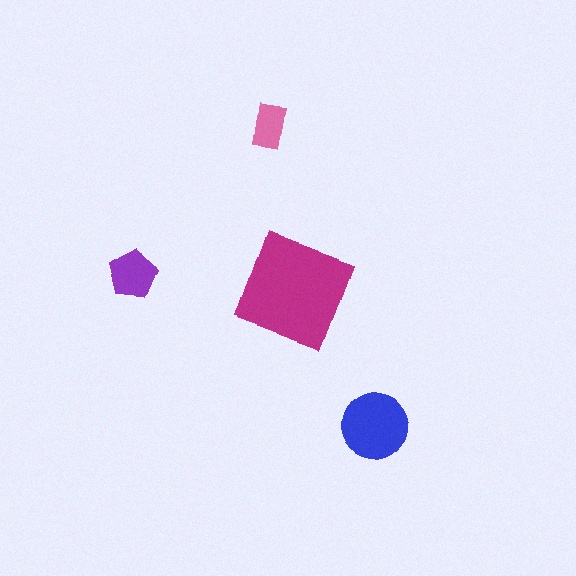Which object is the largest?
The magenta square.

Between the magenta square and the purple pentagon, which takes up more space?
The magenta square.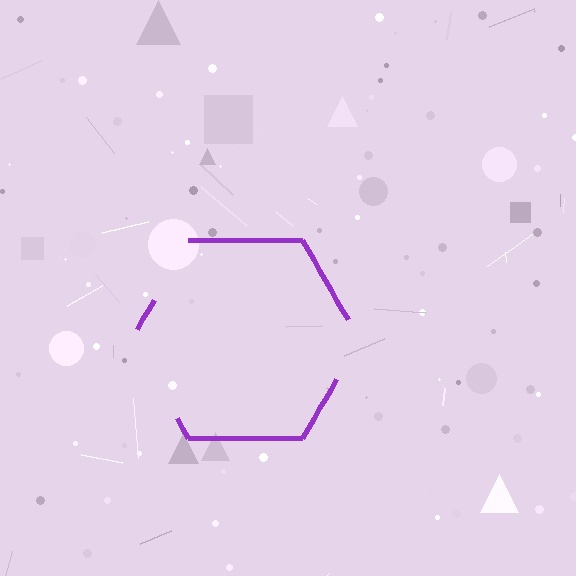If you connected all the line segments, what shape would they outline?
They would outline a hexagon.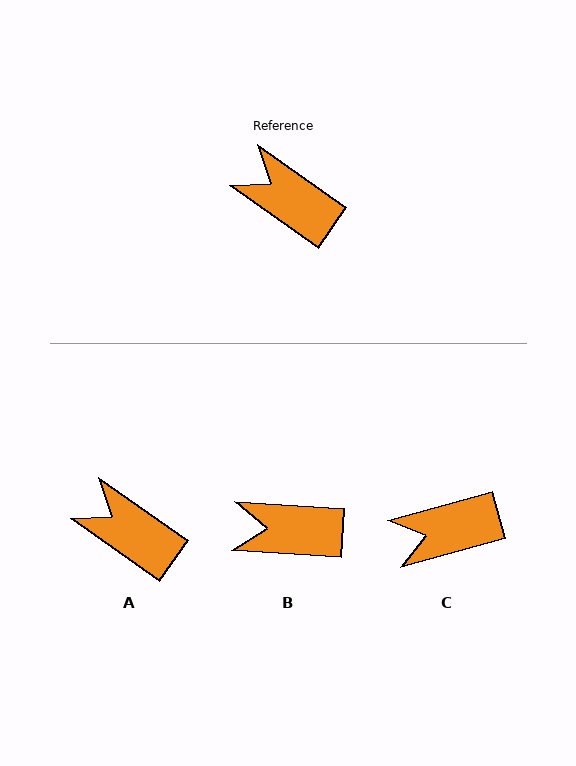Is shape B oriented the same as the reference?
No, it is off by about 32 degrees.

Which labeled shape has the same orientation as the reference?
A.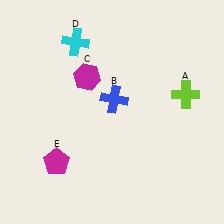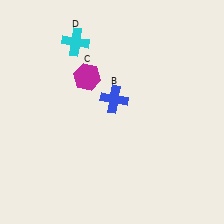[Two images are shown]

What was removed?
The magenta pentagon (E), the lime cross (A) were removed in Image 2.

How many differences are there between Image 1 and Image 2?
There are 2 differences between the two images.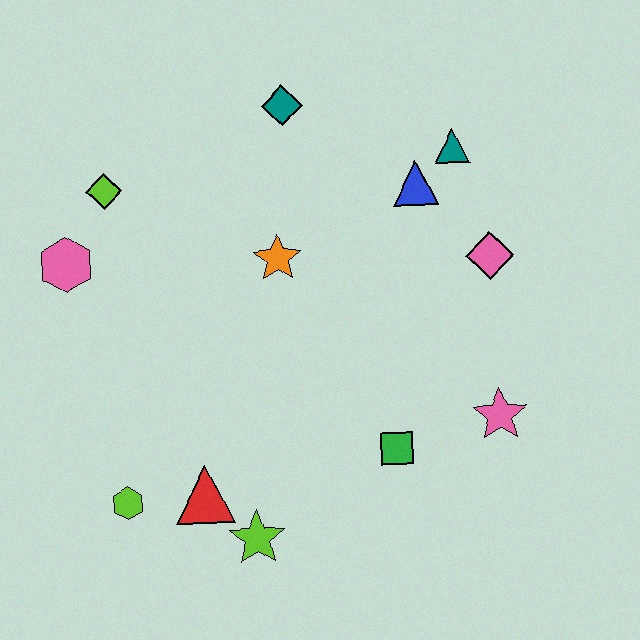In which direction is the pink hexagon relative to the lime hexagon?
The pink hexagon is above the lime hexagon.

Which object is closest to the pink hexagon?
The lime diamond is closest to the pink hexagon.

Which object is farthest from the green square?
The lime diamond is farthest from the green square.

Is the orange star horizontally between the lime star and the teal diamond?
Yes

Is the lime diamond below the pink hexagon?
No